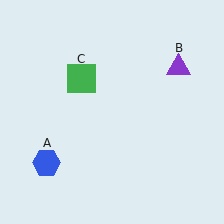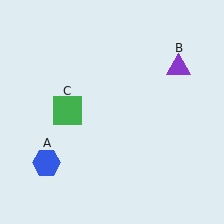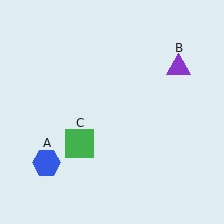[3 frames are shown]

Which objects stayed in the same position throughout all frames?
Blue hexagon (object A) and purple triangle (object B) remained stationary.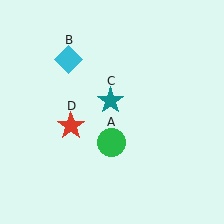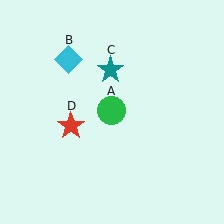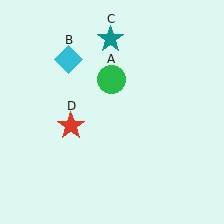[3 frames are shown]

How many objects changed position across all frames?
2 objects changed position: green circle (object A), teal star (object C).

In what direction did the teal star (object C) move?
The teal star (object C) moved up.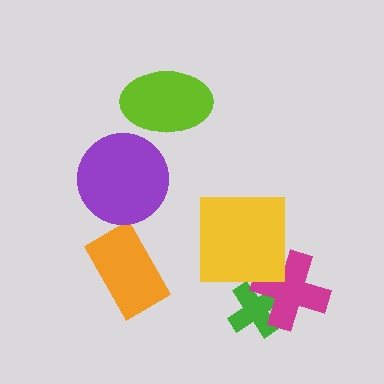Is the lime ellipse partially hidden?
No, no other shape covers it.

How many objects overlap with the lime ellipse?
0 objects overlap with the lime ellipse.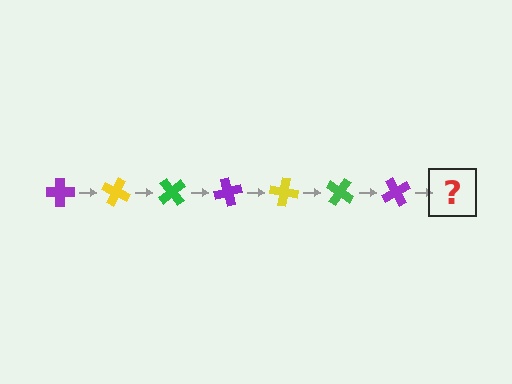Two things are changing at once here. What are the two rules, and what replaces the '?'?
The two rules are that it rotates 25 degrees each step and the color cycles through purple, yellow, and green. The '?' should be a yellow cross, rotated 175 degrees from the start.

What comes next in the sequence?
The next element should be a yellow cross, rotated 175 degrees from the start.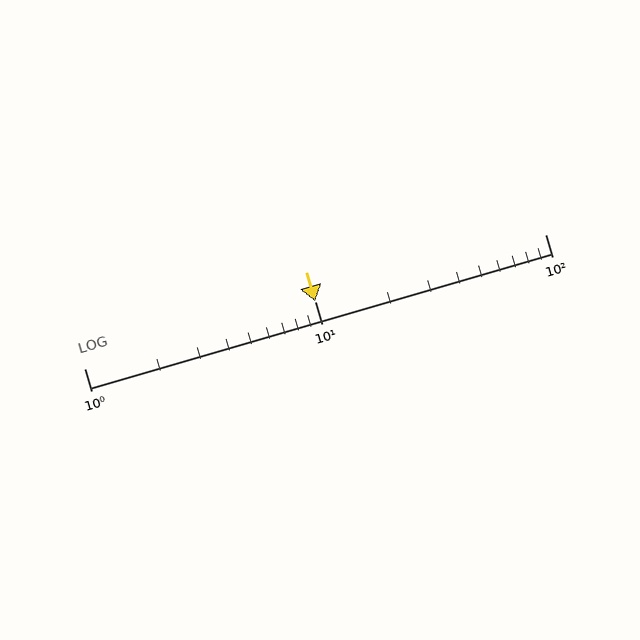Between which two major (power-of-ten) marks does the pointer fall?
The pointer is between 10 and 100.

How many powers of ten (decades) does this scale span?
The scale spans 2 decades, from 1 to 100.